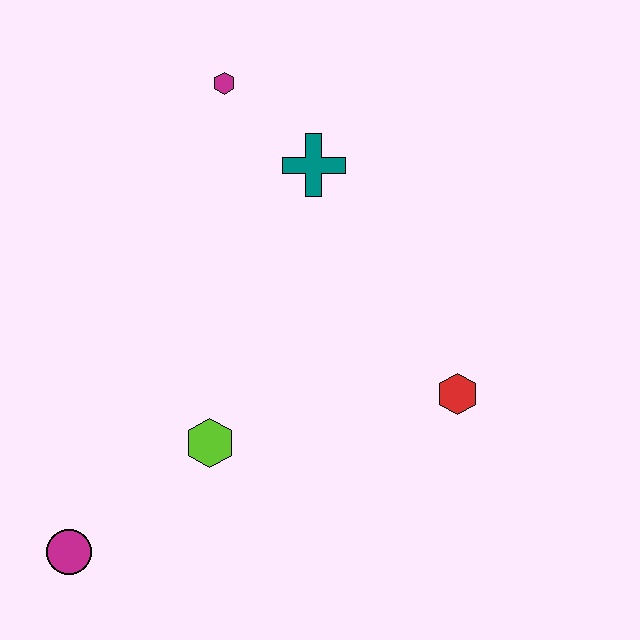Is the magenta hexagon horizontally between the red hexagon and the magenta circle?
Yes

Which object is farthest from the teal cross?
The magenta circle is farthest from the teal cross.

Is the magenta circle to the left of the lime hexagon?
Yes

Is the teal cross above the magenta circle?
Yes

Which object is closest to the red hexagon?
The lime hexagon is closest to the red hexagon.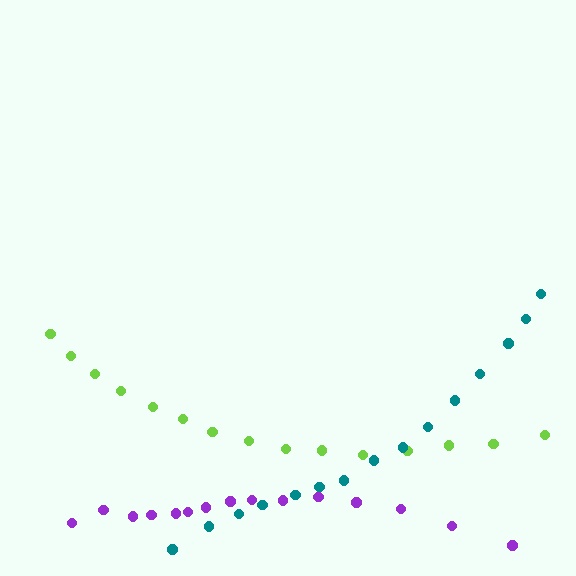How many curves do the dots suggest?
There are 3 distinct paths.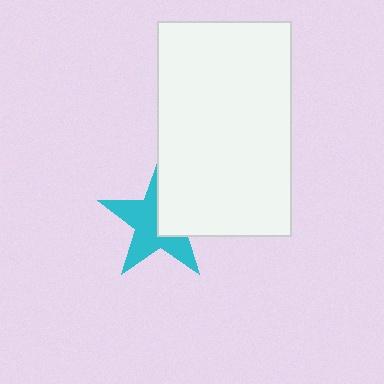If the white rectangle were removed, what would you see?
You would see the complete cyan star.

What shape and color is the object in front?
The object in front is a white rectangle.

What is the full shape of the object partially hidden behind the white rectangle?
The partially hidden object is a cyan star.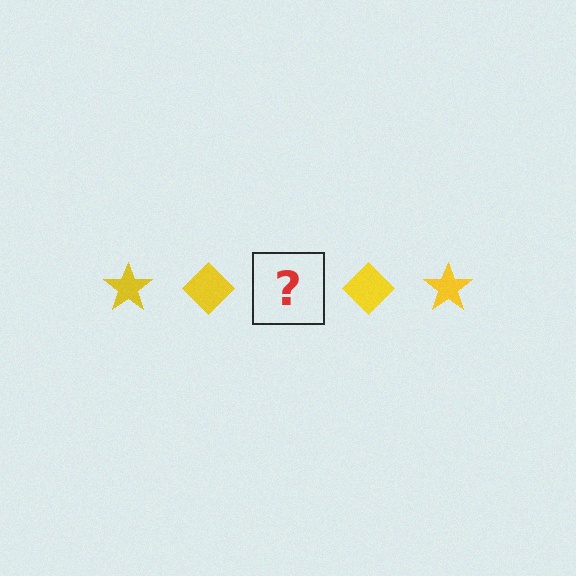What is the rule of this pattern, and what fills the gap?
The rule is that the pattern cycles through star, diamond shapes in yellow. The gap should be filled with a yellow star.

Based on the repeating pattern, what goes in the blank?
The blank should be a yellow star.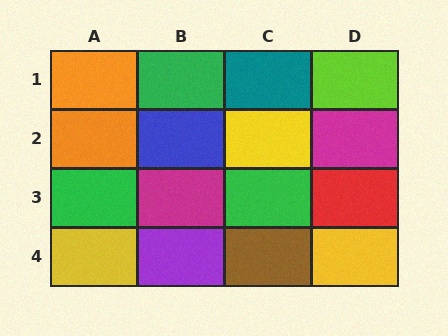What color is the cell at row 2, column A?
Orange.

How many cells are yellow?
3 cells are yellow.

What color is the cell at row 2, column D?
Magenta.